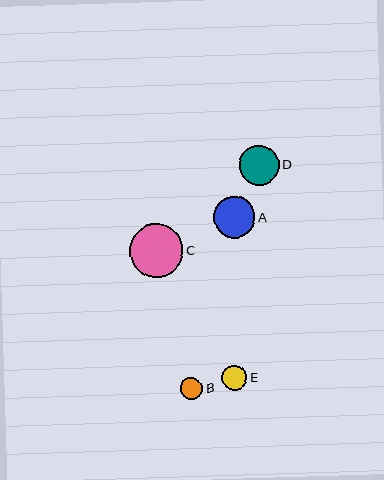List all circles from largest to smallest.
From largest to smallest: C, A, D, E, B.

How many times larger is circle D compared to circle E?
Circle D is approximately 1.6 times the size of circle E.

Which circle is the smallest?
Circle B is the smallest with a size of approximately 22 pixels.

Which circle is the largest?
Circle C is the largest with a size of approximately 54 pixels.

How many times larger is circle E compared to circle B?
Circle E is approximately 1.2 times the size of circle B.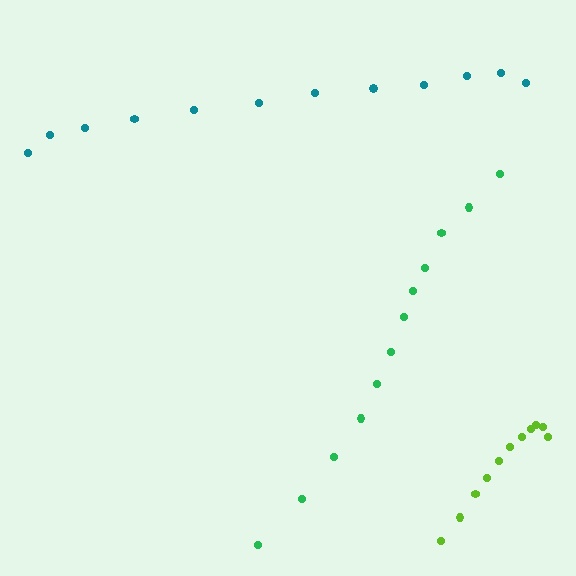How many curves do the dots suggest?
There are 3 distinct paths.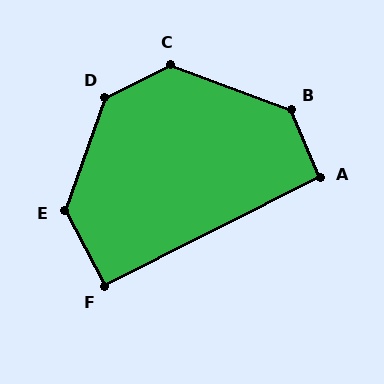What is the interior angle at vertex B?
Approximately 133 degrees (obtuse).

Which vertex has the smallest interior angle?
F, at approximately 91 degrees.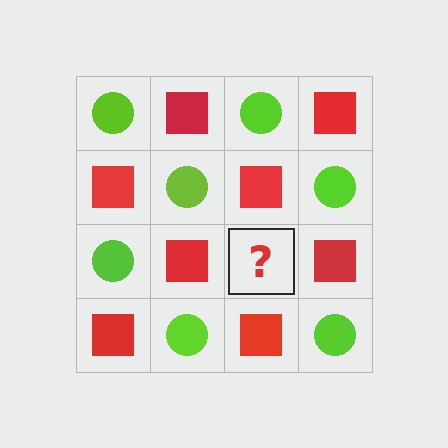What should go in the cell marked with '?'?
The missing cell should contain a lime circle.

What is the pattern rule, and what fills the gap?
The rule is that it alternates lime circle and red square in a checkerboard pattern. The gap should be filled with a lime circle.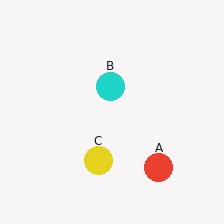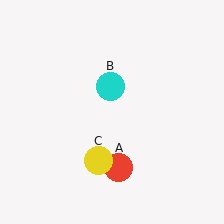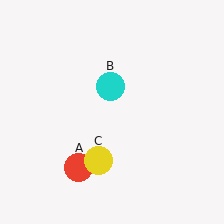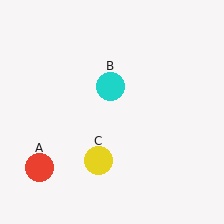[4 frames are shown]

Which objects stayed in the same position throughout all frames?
Cyan circle (object B) and yellow circle (object C) remained stationary.